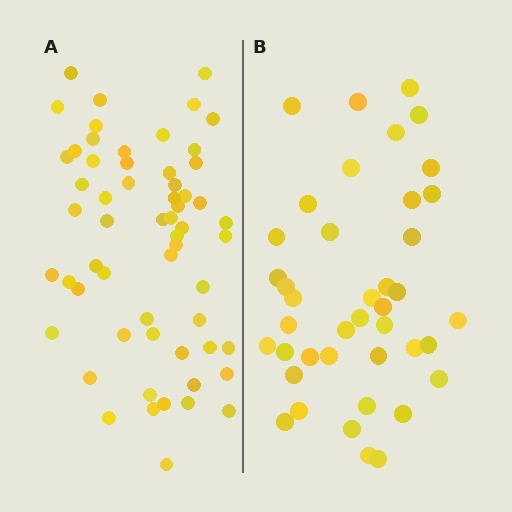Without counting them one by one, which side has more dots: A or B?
Region A (the left region) has more dots.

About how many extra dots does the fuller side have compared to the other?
Region A has approximately 20 more dots than region B.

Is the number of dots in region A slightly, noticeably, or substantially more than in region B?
Region A has noticeably more, but not dramatically so. The ratio is roughly 1.4 to 1.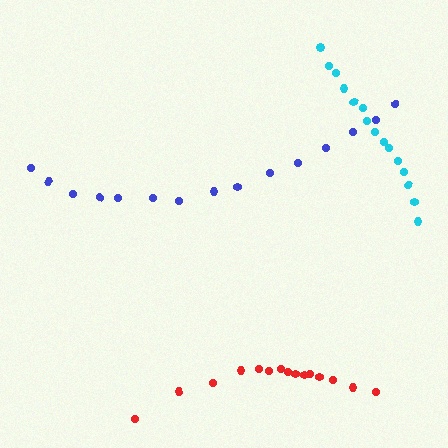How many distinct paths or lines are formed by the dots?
There are 3 distinct paths.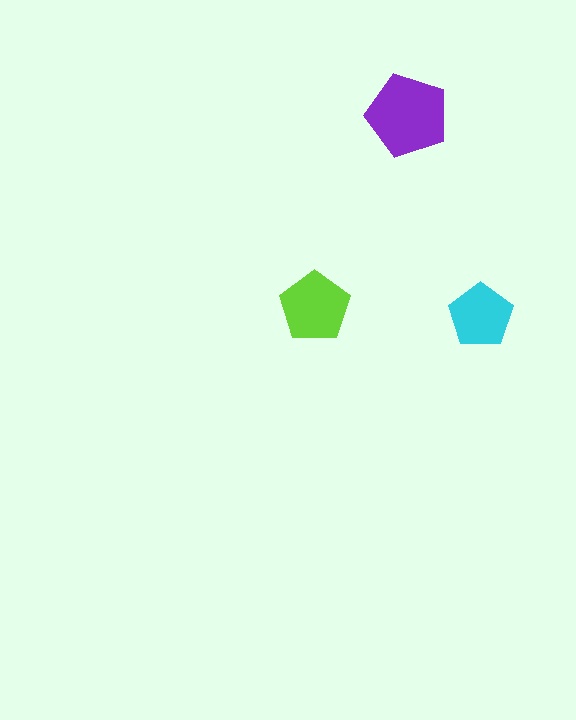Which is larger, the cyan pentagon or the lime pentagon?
The lime one.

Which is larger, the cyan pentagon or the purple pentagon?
The purple one.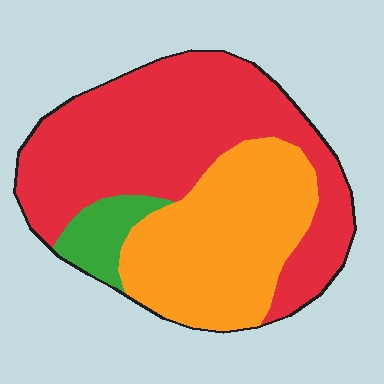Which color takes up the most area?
Red, at roughly 55%.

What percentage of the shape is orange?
Orange takes up about three eighths (3/8) of the shape.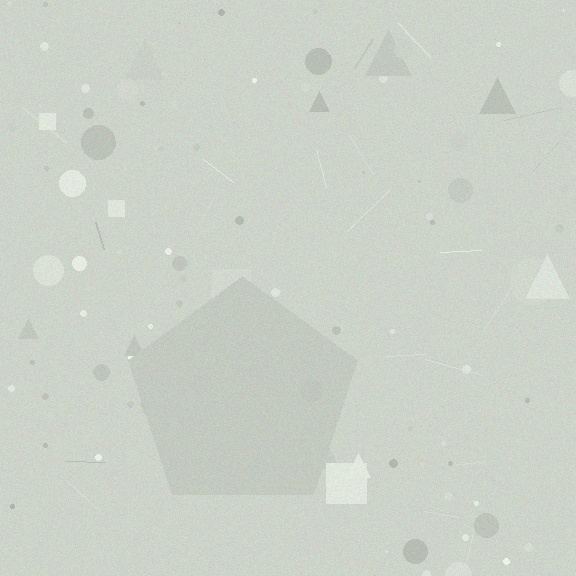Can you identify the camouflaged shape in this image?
The camouflaged shape is a pentagon.